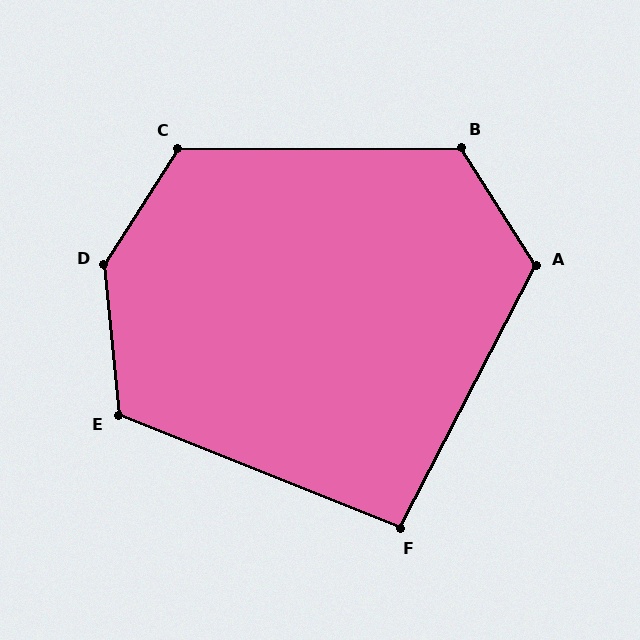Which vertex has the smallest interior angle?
F, at approximately 96 degrees.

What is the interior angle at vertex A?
Approximately 120 degrees (obtuse).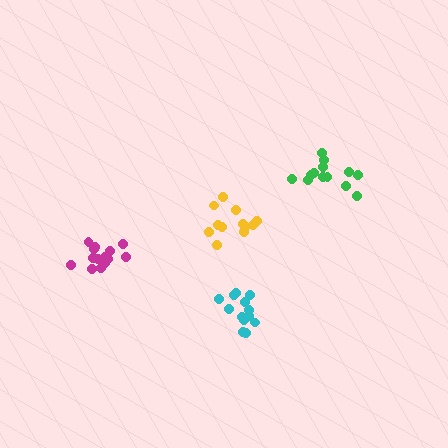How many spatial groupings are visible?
There are 4 spatial groupings.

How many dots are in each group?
Group 1: 15 dots, Group 2: 13 dots, Group 3: 12 dots, Group 4: 13 dots (53 total).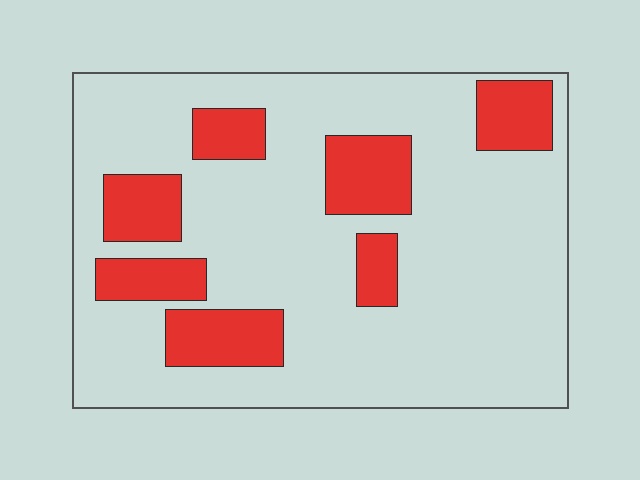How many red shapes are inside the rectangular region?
7.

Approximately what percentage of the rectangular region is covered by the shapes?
Approximately 20%.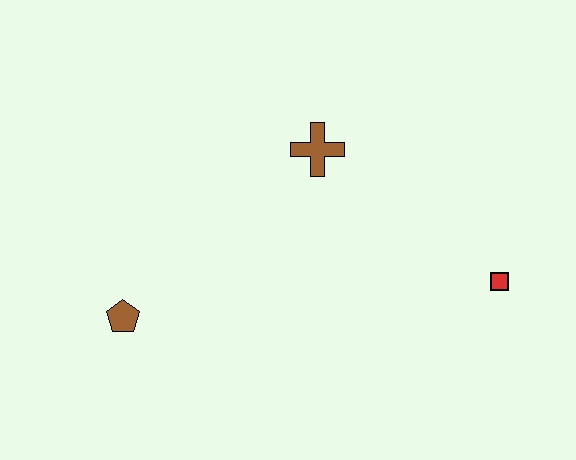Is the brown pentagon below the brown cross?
Yes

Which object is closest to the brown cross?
The red square is closest to the brown cross.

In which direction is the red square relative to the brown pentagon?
The red square is to the right of the brown pentagon.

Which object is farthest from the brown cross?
The brown pentagon is farthest from the brown cross.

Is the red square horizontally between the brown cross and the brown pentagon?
No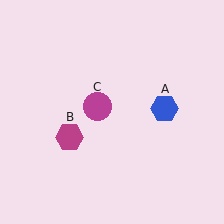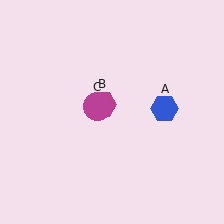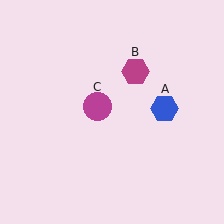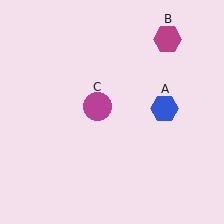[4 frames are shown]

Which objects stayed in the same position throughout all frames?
Blue hexagon (object A) and magenta circle (object C) remained stationary.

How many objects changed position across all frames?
1 object changed position: magenta hexagon (object B).